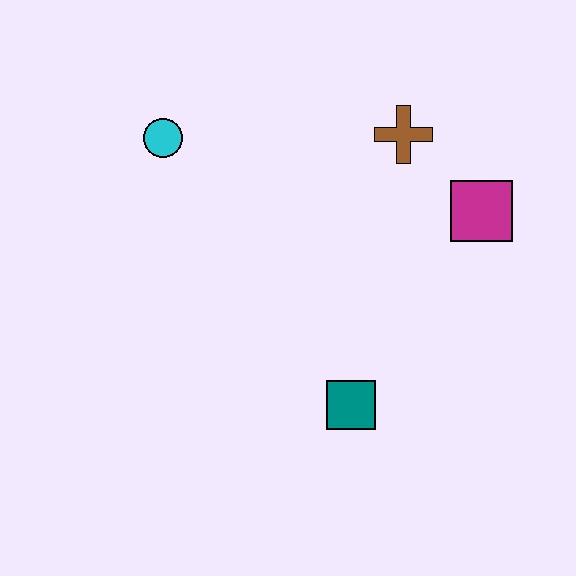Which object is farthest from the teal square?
The cyan circle is farthest from the teal square.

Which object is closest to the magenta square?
The brown cross is closest to the magenta square.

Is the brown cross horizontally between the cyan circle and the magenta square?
Yes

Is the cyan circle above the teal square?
Yes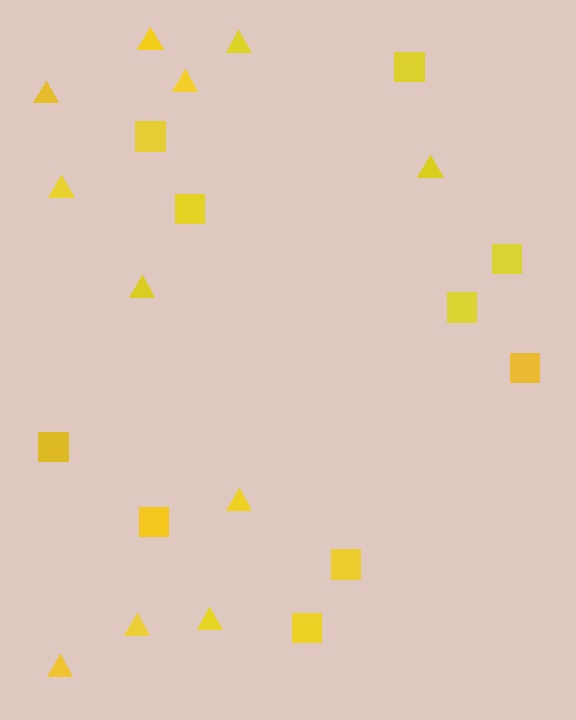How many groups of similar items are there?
There are 2 groups: one group of squares (10) and one group of triangles (11).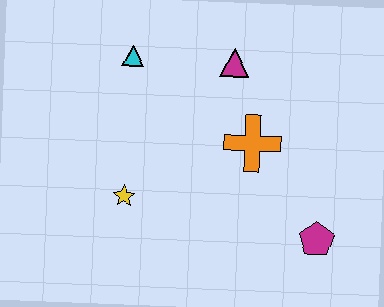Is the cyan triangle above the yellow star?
Yes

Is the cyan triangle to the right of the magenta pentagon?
No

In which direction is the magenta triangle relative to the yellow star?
The magenta triangle is above the yellow star.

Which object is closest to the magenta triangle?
The orange cross is closest to the magenta triangle.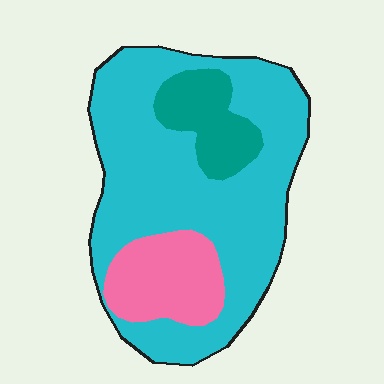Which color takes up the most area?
Cyan, at roughly 70%.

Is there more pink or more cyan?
Cyan.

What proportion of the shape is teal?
Teal takes up less than a quarter of the shape.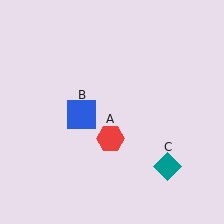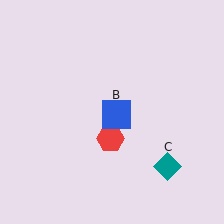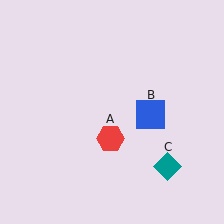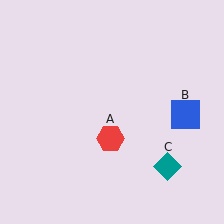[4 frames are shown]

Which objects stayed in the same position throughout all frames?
Red hexagon (object A) and teal diamond (object C) remained stationary.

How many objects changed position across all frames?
1 object changed position: blue square (object B).